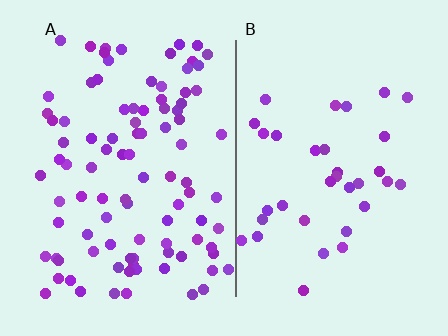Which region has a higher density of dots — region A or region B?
A (the left).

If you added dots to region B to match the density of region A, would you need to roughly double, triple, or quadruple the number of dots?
Approximately triple.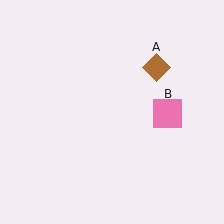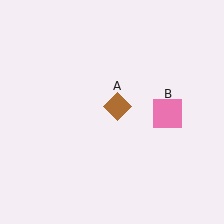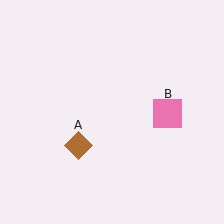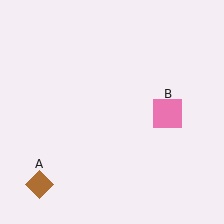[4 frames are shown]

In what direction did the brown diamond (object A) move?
The brown diamond (object A) moved down and to the left.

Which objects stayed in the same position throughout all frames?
Pink square (object B) remained stationary.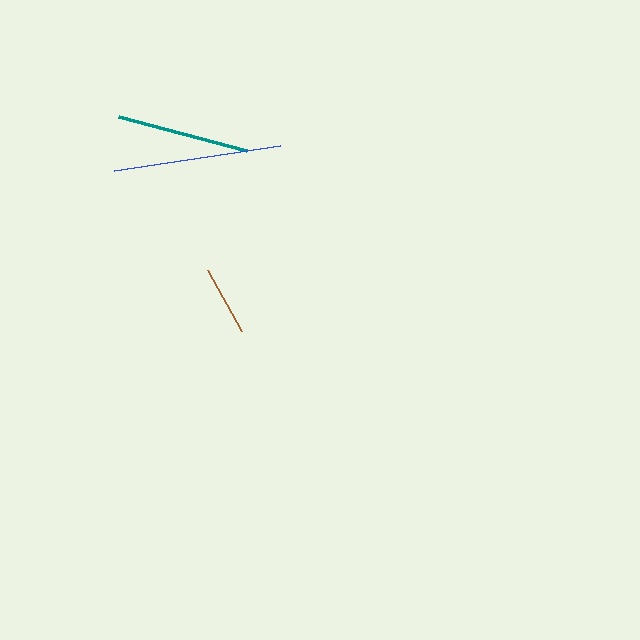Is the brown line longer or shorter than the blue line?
The blue line is longer than the brown line.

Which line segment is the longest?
The blue line is the longest at approximately 167 pixels.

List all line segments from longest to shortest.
From longest to shortest: blue, teal, brown.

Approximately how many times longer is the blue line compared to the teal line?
The blue line is approximately 1.3 times the length of the teal line.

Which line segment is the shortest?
The brown line is the shortest at approximately 69 pixels.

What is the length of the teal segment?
The teal segment is approximately 133 pixels long.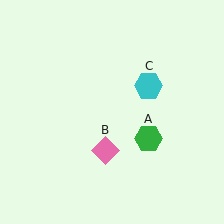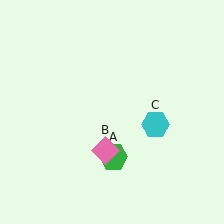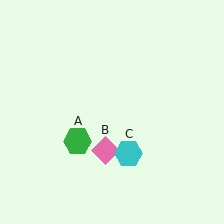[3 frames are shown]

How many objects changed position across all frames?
2 objects changed position: green hexagon (object A), cyan hexagon (object C).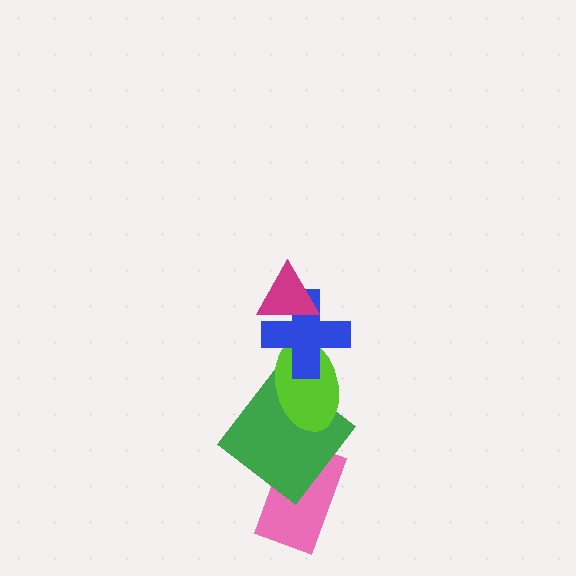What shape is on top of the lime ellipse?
The blue cross is on top of the lime ellipse.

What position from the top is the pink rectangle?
The pink rectangle is 5th from the top.